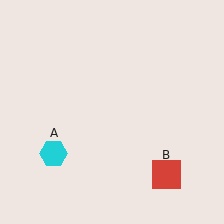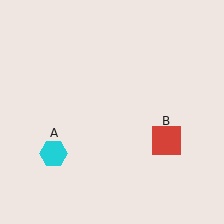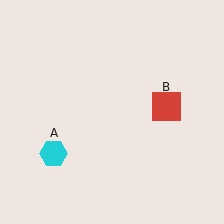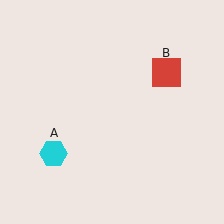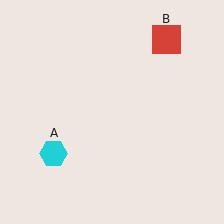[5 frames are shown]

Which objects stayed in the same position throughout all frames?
Cyan hexagon (object A) remained stationary.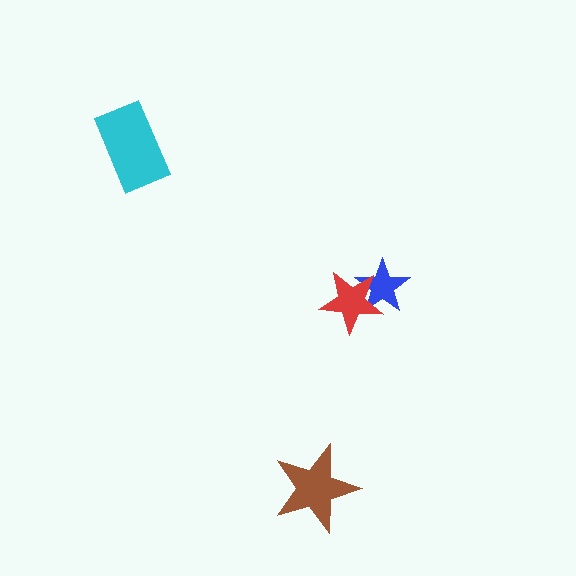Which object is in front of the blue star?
The red star is in front of the blue star.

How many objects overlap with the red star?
1 object overlaps with the red star.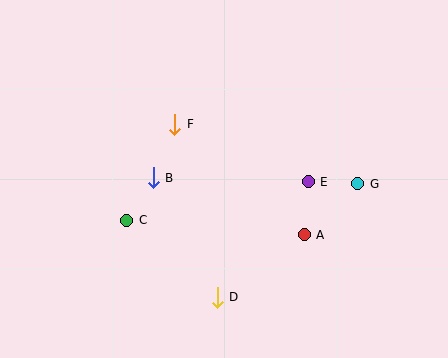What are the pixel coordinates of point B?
Point B is at (153, 178).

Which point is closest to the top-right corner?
Point G is closest to the top-right corner.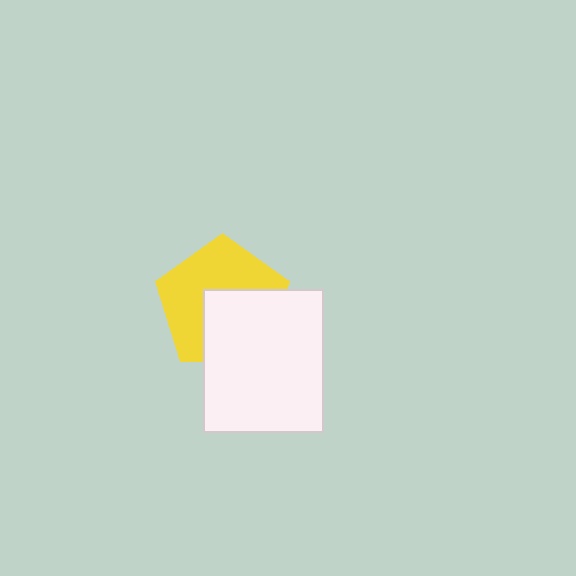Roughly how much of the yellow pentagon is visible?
About half of it is visible (roughly 57%).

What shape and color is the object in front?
The object in front is a white rectangle.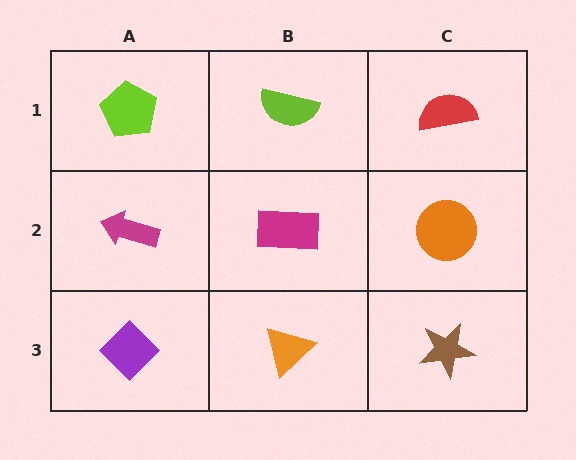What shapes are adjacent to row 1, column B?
A magenta rectangle (row 2, column B), a lime pentagon (row 1, column A), a red semicircle (row 1, column C).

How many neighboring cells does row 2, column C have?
3.